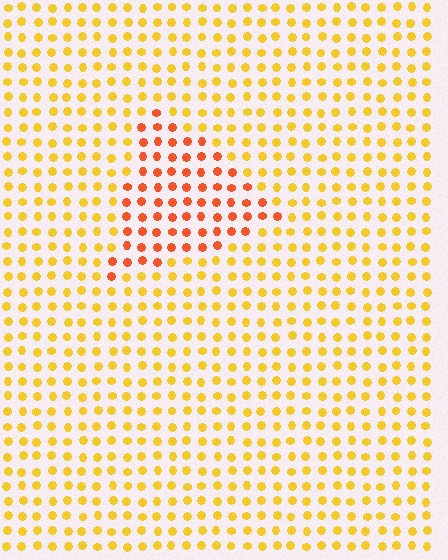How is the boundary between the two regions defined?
The boundary is defined purely by a slight shift in hue (about 36 degrees). Spacing, size, and orientation are identical on both sides.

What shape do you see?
I see a triangle.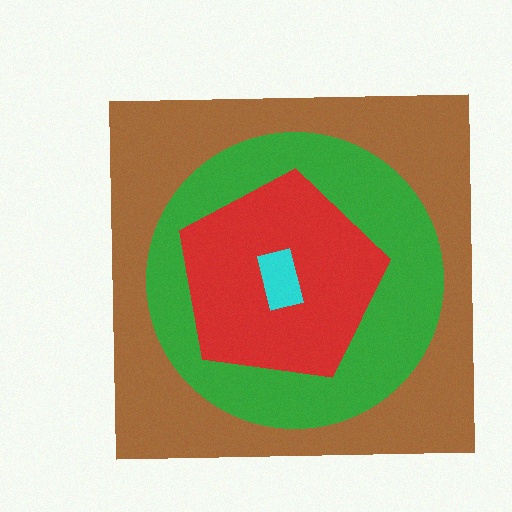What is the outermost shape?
The brown square.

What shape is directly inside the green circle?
The red pentagon.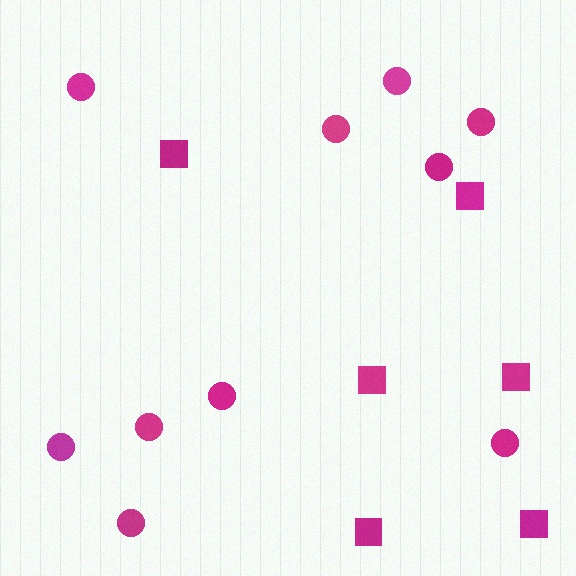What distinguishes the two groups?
There are 2 groups: one group of squares (6) and one group of circles (10).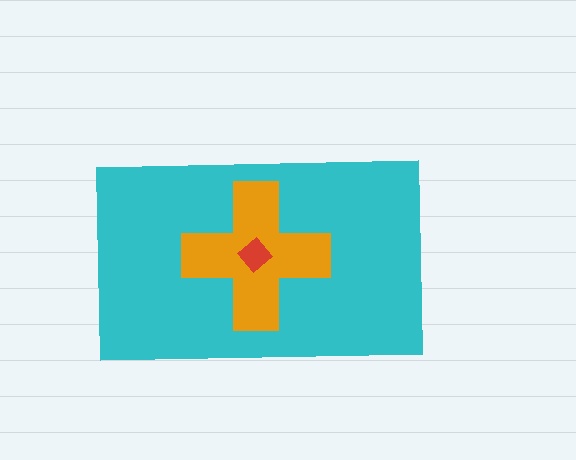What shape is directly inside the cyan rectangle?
The orange cross.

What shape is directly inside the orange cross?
The red diamond.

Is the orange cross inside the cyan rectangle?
Yes.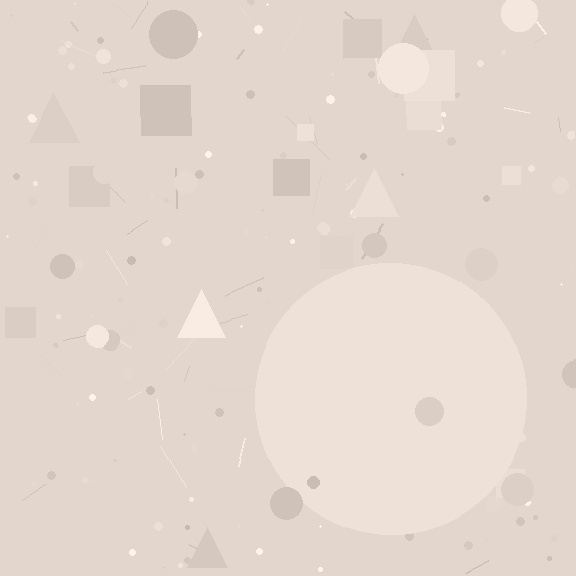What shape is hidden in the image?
A circle is hidden in the image.